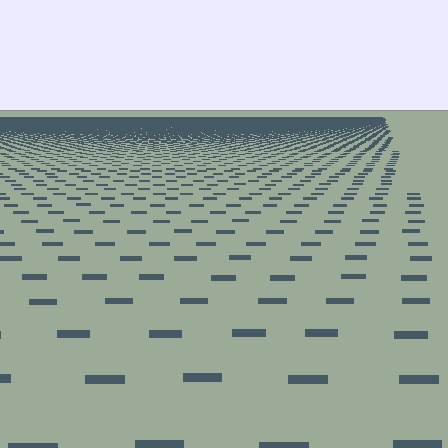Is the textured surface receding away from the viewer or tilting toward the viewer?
The surface is receding away from the viewer. Texture elements get smaller and denser toward the top.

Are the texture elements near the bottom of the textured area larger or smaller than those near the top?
Larger. Near the bottom, elements are closer to the viewer and appear at a bigger on-screen size.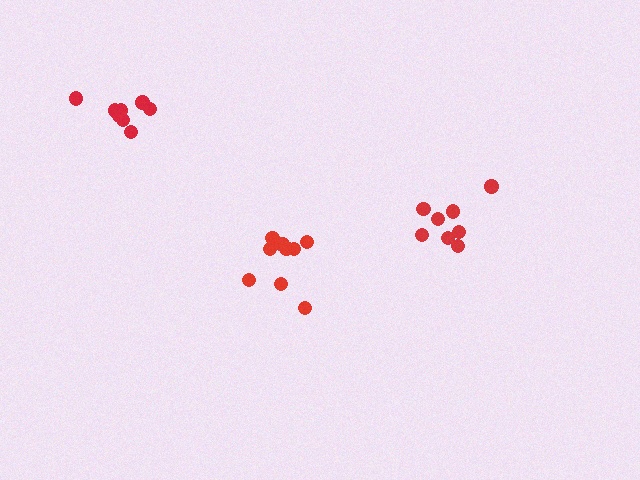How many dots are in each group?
Group 1: 9 dots, Group 2: 8 dots, Group 3: 8 dots (25 total).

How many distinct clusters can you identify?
There are 3 distinct clusters.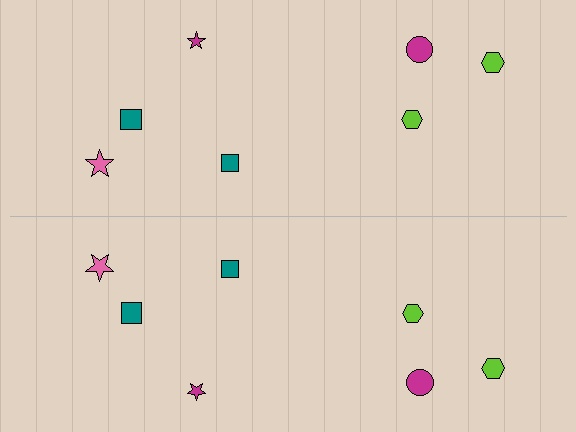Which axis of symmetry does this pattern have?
The pattern has a horizontal axis of symmetry running through the center of the image.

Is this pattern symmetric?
Yes, this pattern has bilateral (reflection) symmetry.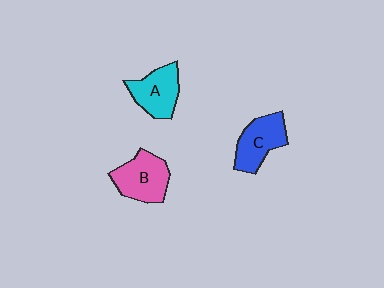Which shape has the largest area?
Shape B (pink).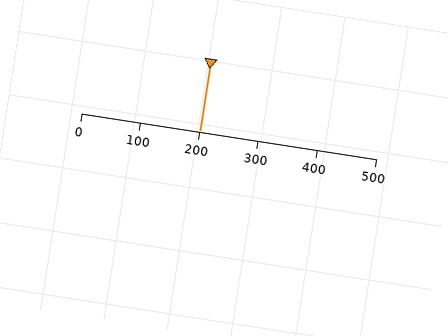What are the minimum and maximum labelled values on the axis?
The axis runs from 0 to 500.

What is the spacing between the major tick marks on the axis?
The major ticks are spaced 100 apart.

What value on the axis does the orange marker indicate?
The marker indicates approximately 200.